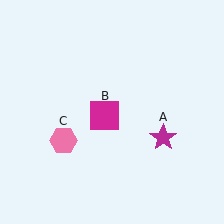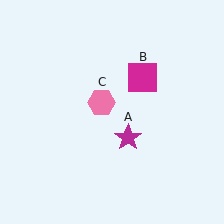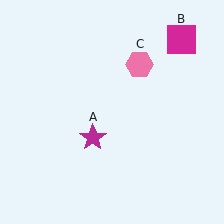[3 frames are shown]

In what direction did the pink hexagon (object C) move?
The pink hexagon (object C) moved up and to the right.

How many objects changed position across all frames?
3 objects changed position: magenta star (object A), magenta square (object B), pink hexagon (object C).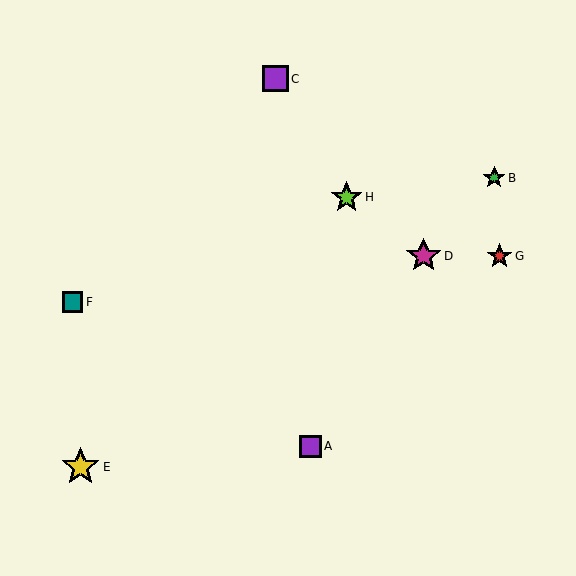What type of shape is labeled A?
Shape A is a purple square.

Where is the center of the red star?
The center of the red star is at (499, 256).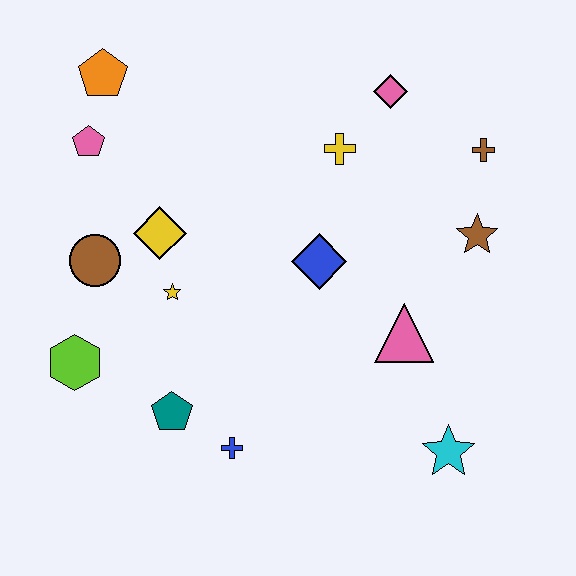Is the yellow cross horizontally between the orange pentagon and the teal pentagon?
No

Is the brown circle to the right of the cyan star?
No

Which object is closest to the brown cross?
The brown star is closest to the brown cross.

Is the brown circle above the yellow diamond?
No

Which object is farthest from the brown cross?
The lime hexagon is farthest from the brown cross.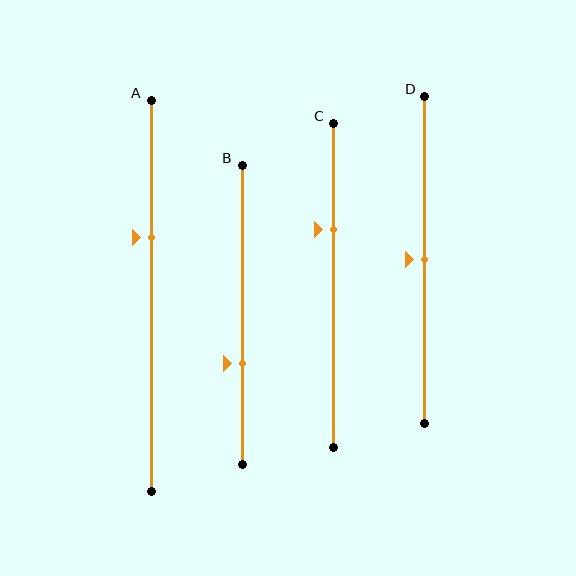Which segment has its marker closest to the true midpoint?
Segment D has its marker closest to the true midpoint.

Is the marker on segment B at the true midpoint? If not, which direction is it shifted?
No, the marker on segment B is shifted downward by about 16% of the segment length.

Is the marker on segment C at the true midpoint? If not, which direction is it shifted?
No, the marker on segment C is shifted upward by about 17% of the segment length.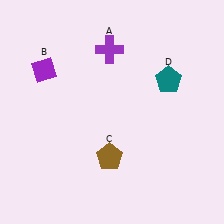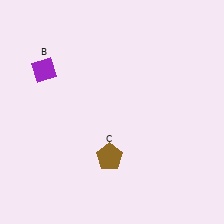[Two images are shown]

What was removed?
The purple cross (A), the teal pentagon (D) were removed in Image 2.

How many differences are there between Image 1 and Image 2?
There are 2 differences between the two images.